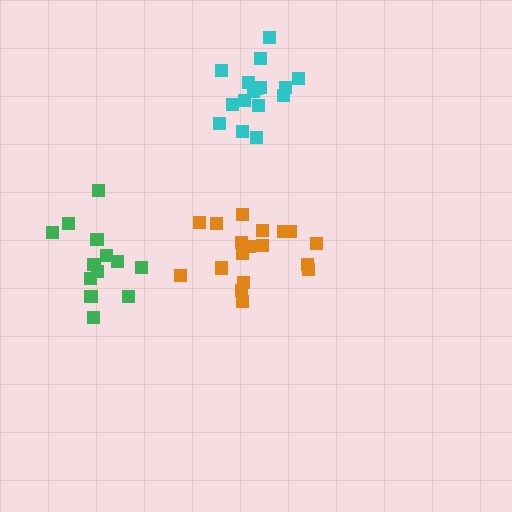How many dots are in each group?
Group 1: 13 dots, Group 2: 18 dots, Group 3: 16 dots (47 total).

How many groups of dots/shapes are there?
There are 3 groups.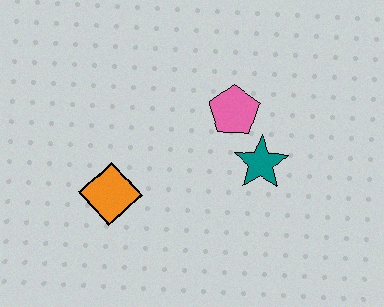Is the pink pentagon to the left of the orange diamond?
No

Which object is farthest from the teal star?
The orange diamond is farthest from the teal star.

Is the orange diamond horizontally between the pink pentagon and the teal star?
No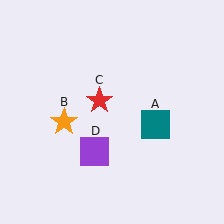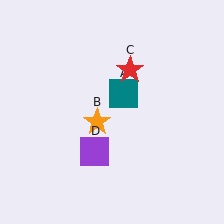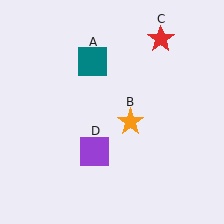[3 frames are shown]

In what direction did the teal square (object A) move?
The teal square (object A) moved up and to the left.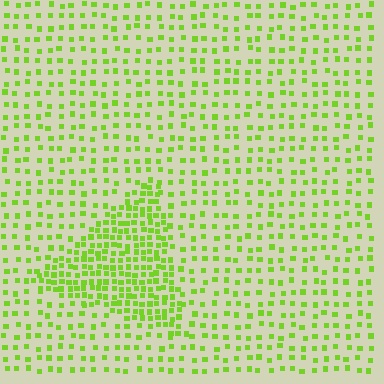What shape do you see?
I see a triangle.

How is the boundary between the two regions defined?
The boundary is defined by a change in element density (approximately 2.3x ratio). All elements are the same color, size, and shape.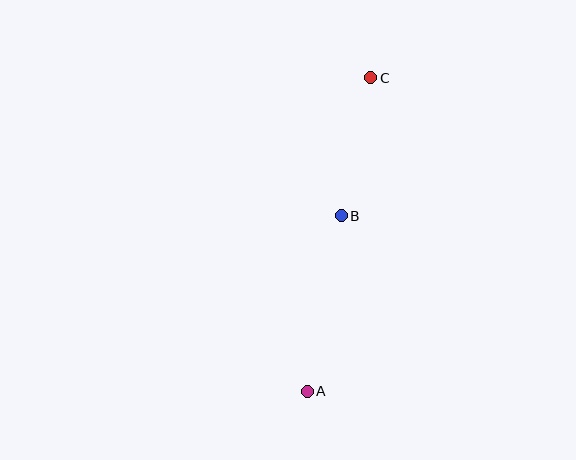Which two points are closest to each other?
Points B and C are closest to each other.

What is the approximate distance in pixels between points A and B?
The distance between A and B is approximately 179 pixels.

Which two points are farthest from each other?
Points A and C are farthest from each other.